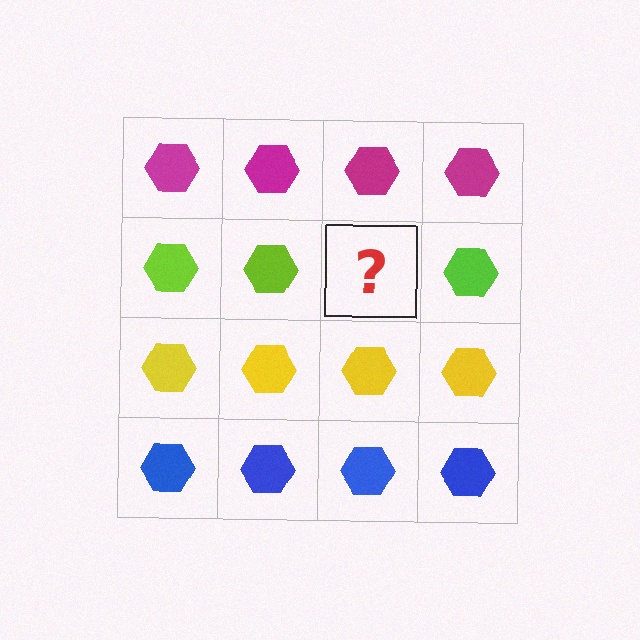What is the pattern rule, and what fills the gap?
The rule is that each row has a consistent color. The gap should be filled with a lime hexagon.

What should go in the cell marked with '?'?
The missing cell should contain a lime hexagon.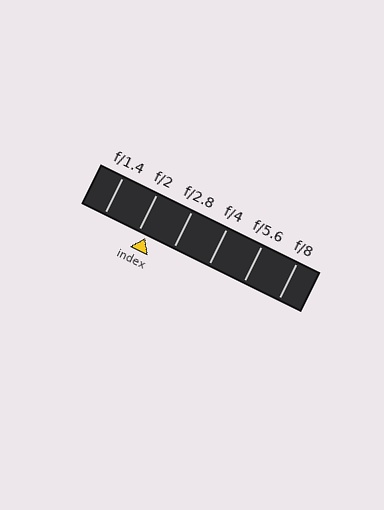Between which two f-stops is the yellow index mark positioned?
The index mark is between f/2 and f/2.8.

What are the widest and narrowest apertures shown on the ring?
The widest aperture shown is f/1.4 and the narrowest is f/8.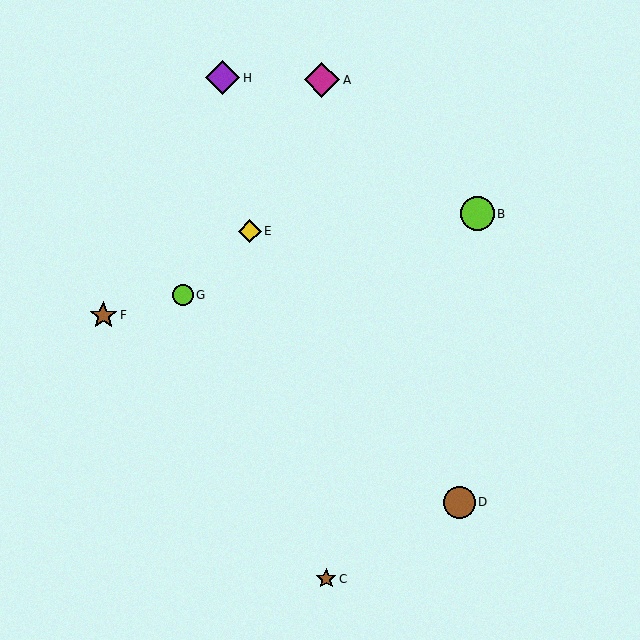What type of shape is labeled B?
Shape B is a lime circle.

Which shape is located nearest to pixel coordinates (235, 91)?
The purple diamond (labeled H) at (223, 78) is nearest to that location.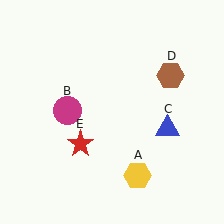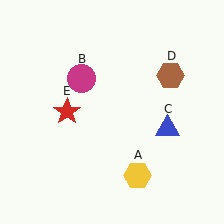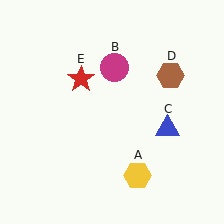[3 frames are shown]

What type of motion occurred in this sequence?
The magenta circle (object B), red star (object E) rotated clockwise around the center of the scene.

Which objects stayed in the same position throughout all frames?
Yellow hexagon (object A) and blue triangle (object C) and brown hexagon (object D) remained stationary.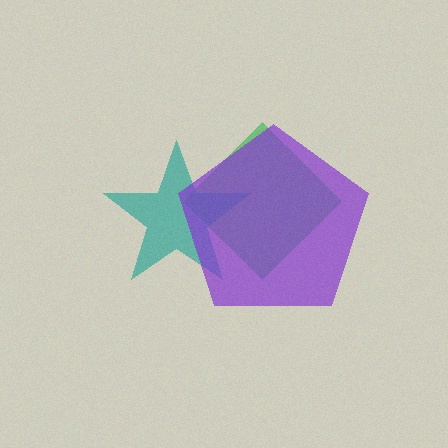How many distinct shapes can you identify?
There are 3 distinct shapes: a green diamond, a teal star, a purple pentagon.